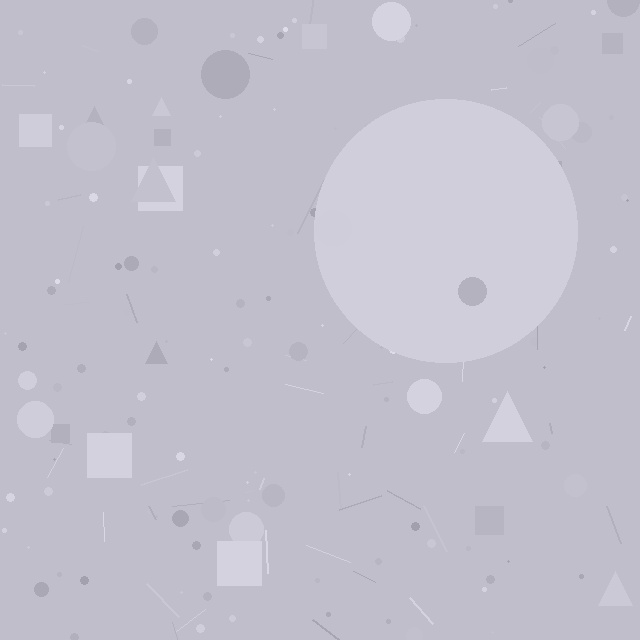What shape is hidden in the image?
A circle is hidden in the image.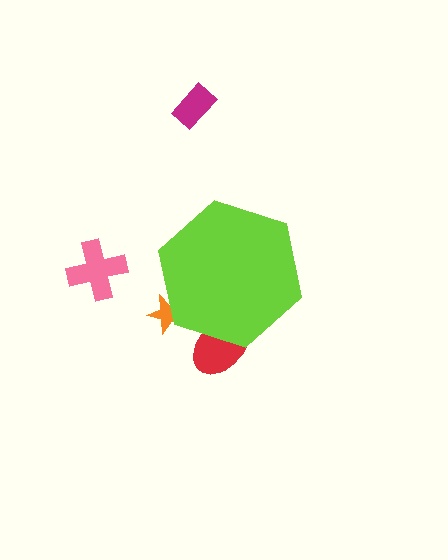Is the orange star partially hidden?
Yes, the orange star is partially hidden behind the lime hexagon.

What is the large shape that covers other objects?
A lime hexagon.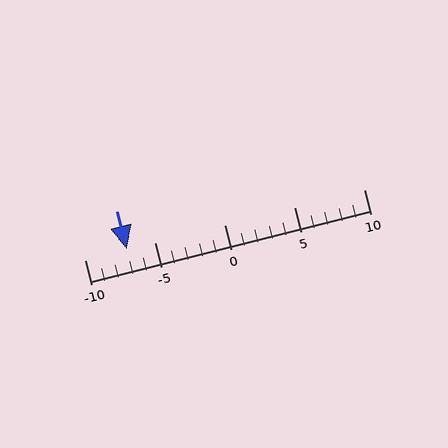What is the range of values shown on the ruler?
The ruler shows values from -10 to 10.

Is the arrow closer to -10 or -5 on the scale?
The arrow is closer to -5.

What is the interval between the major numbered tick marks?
The major tick marks are spaced 5 units apart.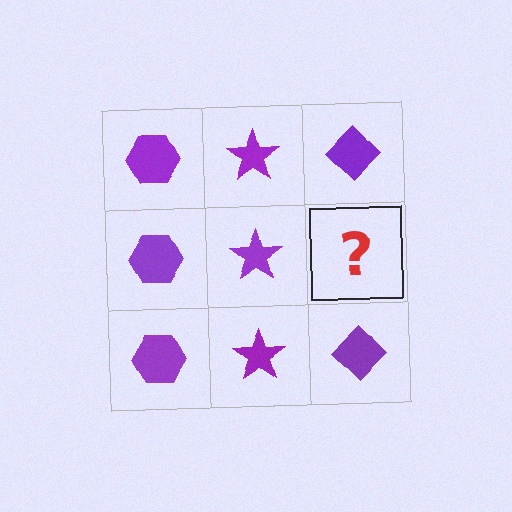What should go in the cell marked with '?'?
The missing cell should contain a purple diamond.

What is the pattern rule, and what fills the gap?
The rule is that each column has a consistent shape. The gap should be filled with a purple diamond.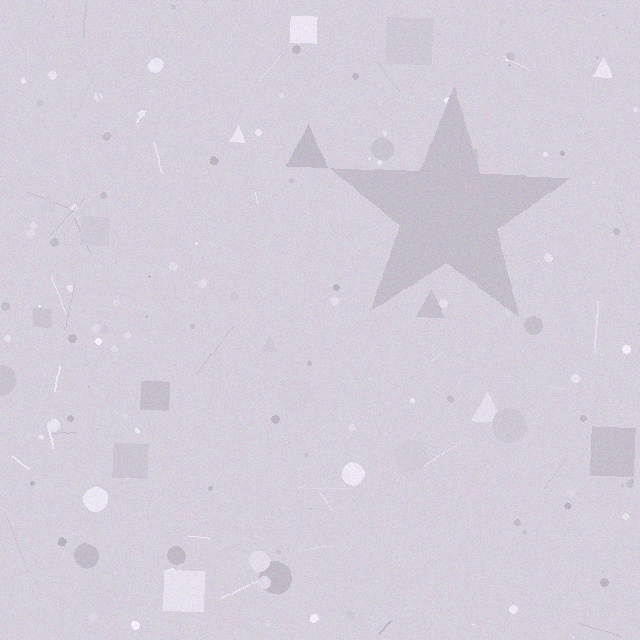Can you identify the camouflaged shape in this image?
The camouflaged shape is a star.